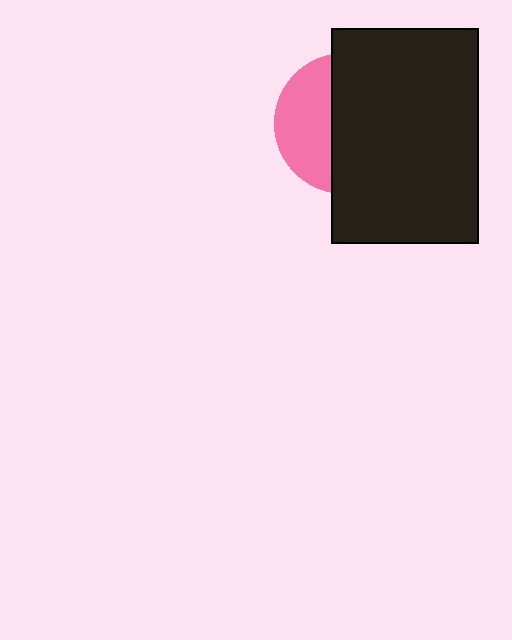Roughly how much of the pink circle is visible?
A small part of it is visible (roughly 38%).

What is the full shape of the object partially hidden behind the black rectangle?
The partially hidden object is a pink circle.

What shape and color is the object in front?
The object in front is a black rectangle.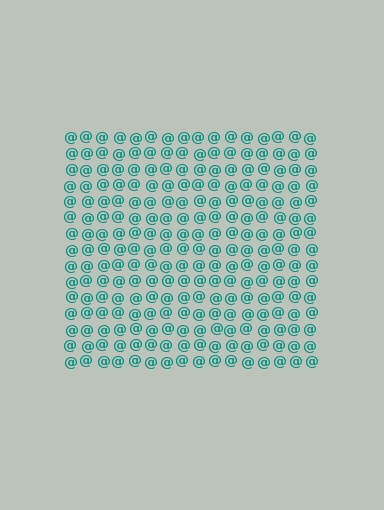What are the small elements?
The small elements are at signs.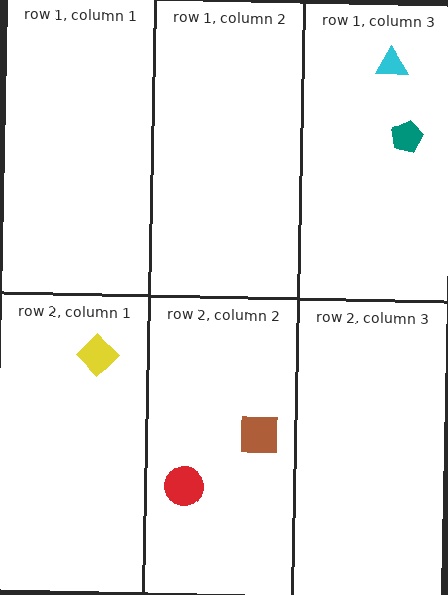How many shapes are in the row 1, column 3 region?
2.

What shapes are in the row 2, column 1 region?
The yellow diamond.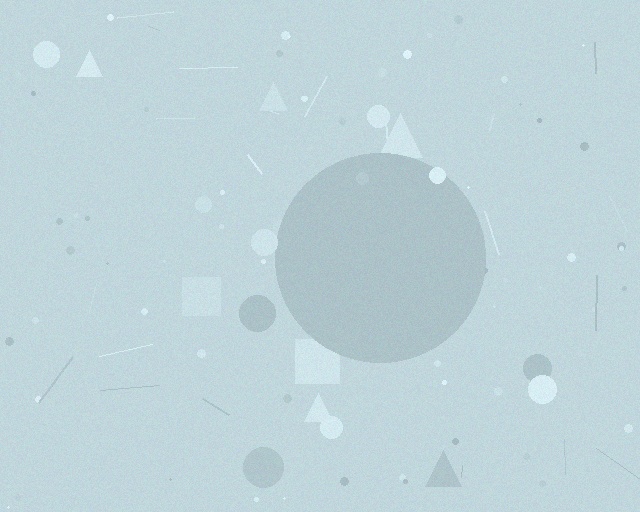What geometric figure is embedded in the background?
A circle is embedded in the background.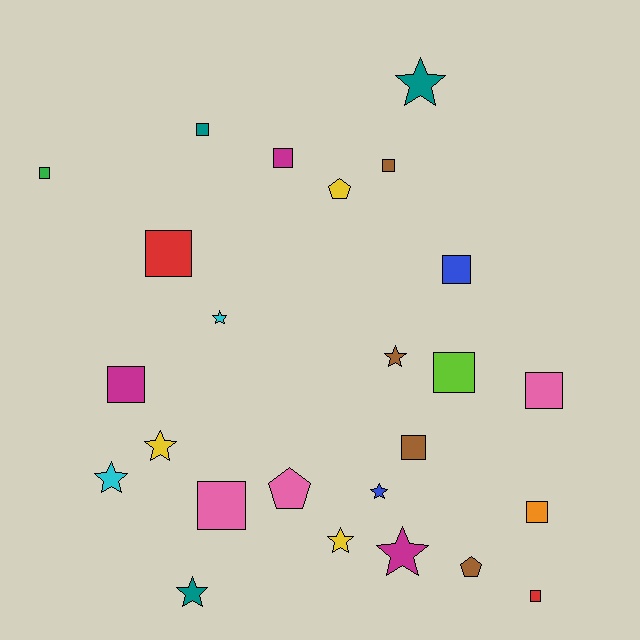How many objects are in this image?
There are 25 objects.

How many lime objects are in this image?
There is 1 lime object.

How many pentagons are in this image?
There are 3 pentagons.